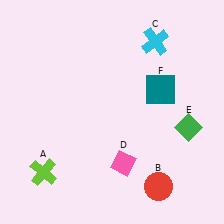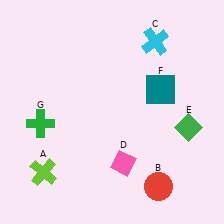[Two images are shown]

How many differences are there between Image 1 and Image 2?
There is 1 difference between the two images.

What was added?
A green cross (G) was added in Image 2.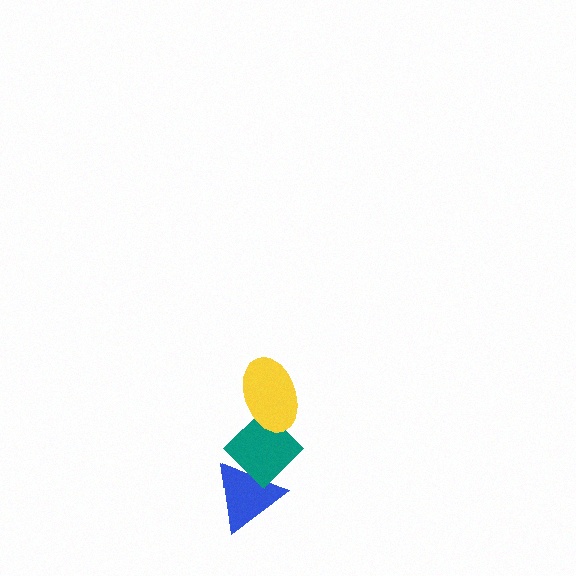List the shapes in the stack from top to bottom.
From top to bottom: the yellow ellipse, the teal diamond, the blue triangle.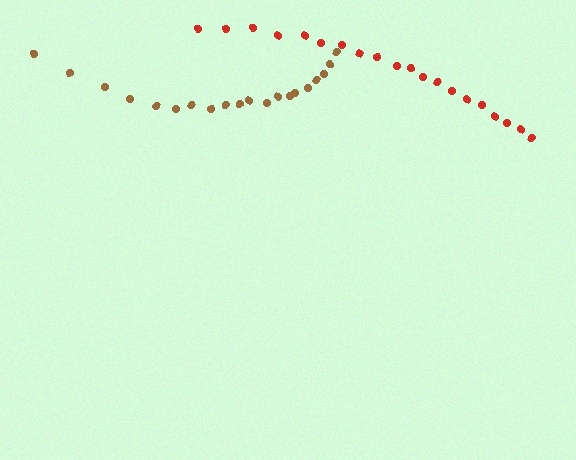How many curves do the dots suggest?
There are 2 distinct paths.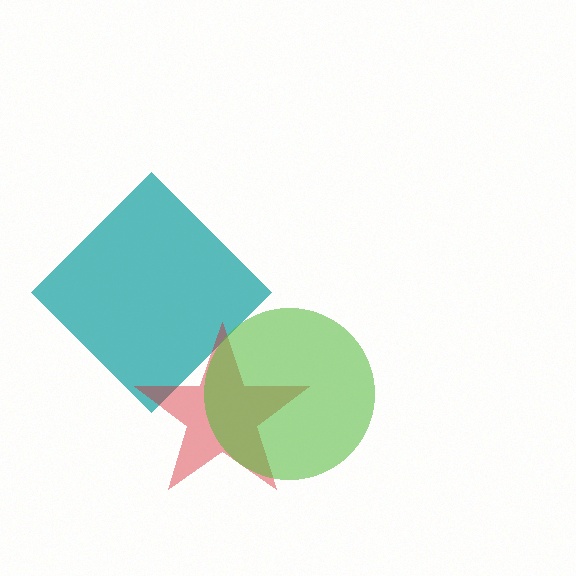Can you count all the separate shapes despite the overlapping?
Yes, there are 3 separate shapes.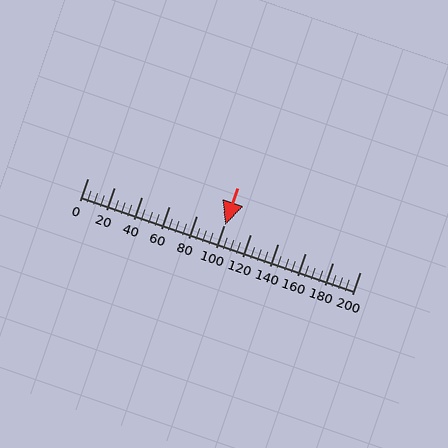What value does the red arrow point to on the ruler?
The red arrow points to approximately 101.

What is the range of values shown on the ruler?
The ruler shows values from 0 to 200.